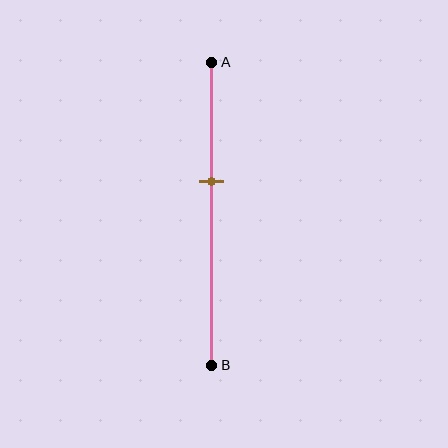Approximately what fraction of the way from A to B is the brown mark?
The brown mark is approximately 40% of the way from A to B.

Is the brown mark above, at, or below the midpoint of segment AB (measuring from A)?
The brown mark is above the midpoint of segment AB.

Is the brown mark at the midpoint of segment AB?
No, the mark is at about 40% from A, not at the 50% midpoint.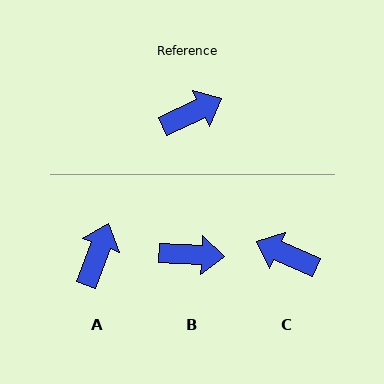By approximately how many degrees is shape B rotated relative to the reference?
Approximately 28 degrees clockwise.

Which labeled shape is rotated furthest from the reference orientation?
C, about 131 degrees away.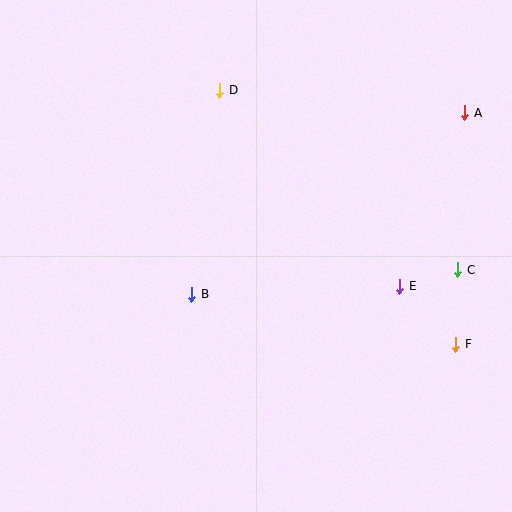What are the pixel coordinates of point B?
Point B is at (192, 294).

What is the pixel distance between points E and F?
The distance between E and F is 81 pixels.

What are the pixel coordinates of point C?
Point C is at (458, 270).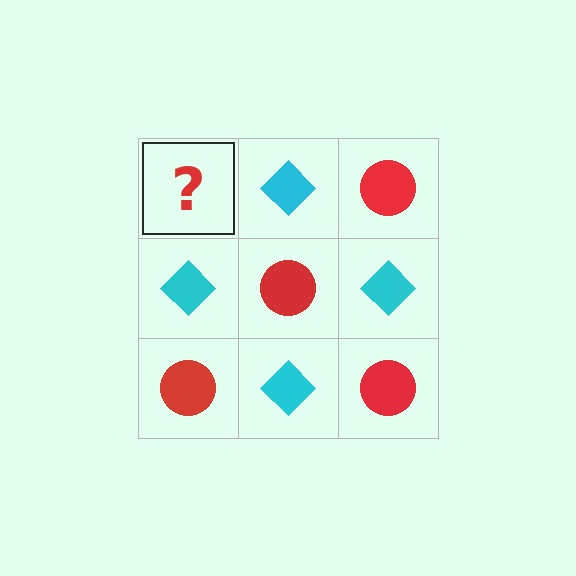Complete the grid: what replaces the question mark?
The question mark should be replaced with a red circle.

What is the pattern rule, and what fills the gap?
The rule is that it alternates red circle and cyan diamond in a checkerboard pattern. The gap should be filled with a red circle.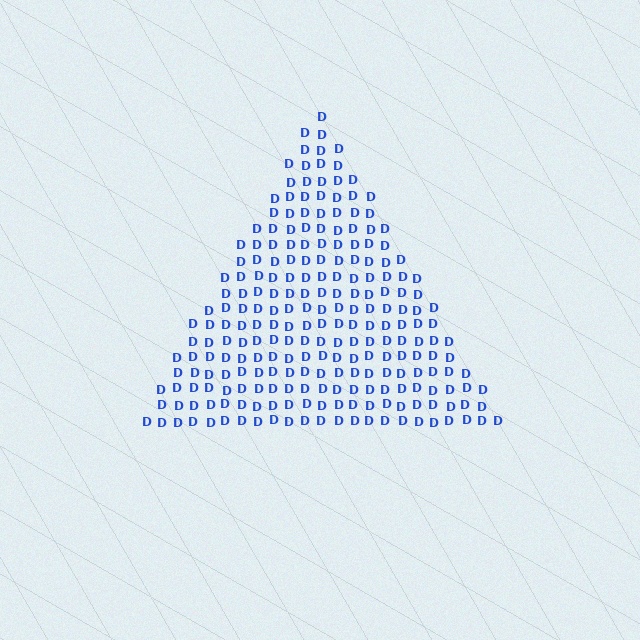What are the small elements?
The small elements are letter D's.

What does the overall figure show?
The overall figure shows a triangle.